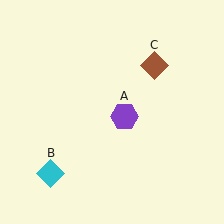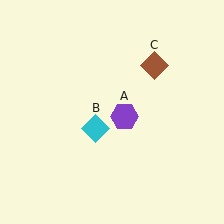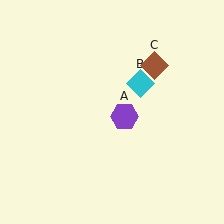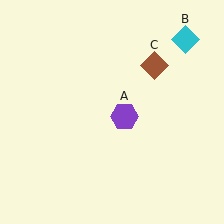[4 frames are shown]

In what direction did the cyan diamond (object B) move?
The cyan diamond (object B) moved up and to the right.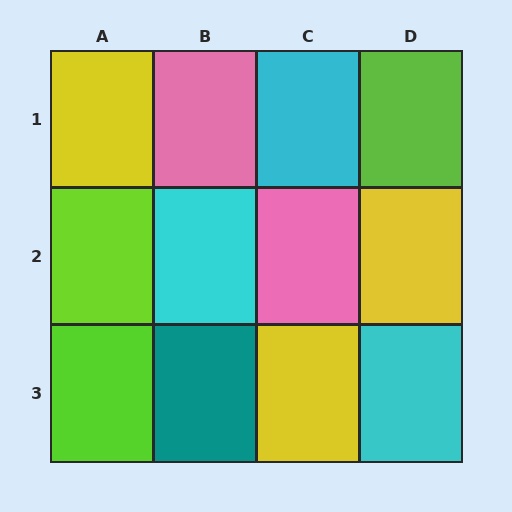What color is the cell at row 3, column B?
Teal.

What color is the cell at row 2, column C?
Pink.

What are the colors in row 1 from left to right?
Yellow, pink, cyan, lime.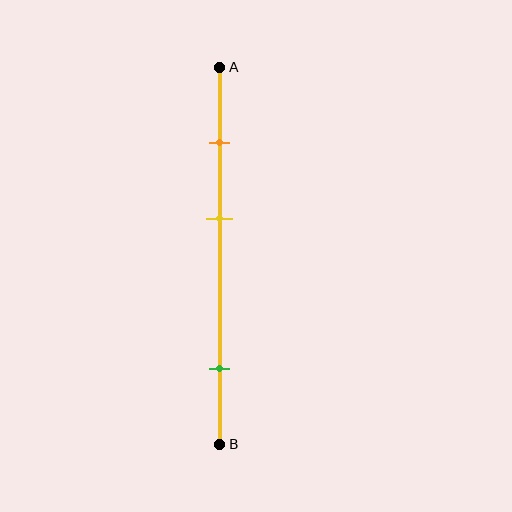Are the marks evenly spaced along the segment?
No, the marks are not evenly spaced.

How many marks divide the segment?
There are 3 marks dividing the segment.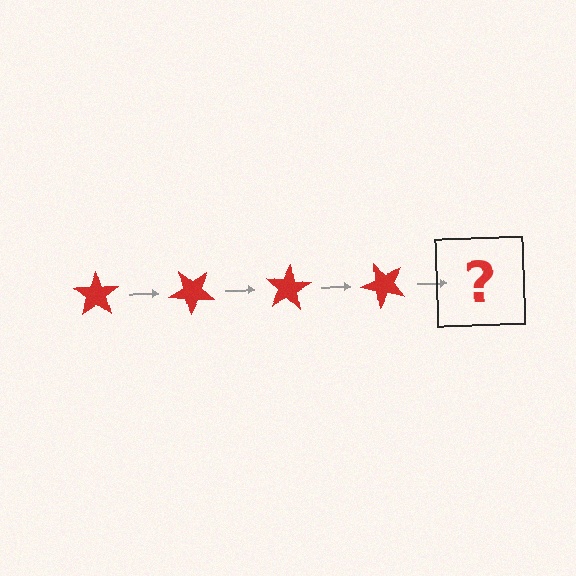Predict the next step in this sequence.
The next step is a red star rotated 160 degrees.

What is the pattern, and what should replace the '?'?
The pattern is that the star rotates 40 degrees each step. The '?' should be a red star rotated 160 degrees.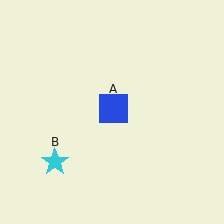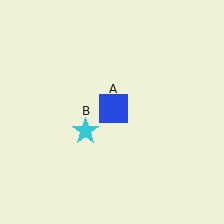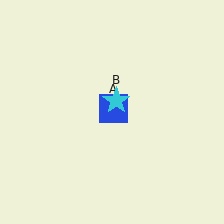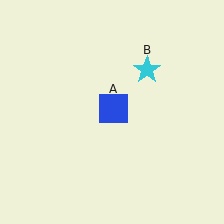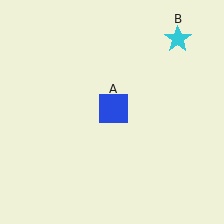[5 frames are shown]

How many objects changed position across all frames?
1 object changed position: cyan star (object B).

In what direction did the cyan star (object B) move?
The cyan star (object B) moved up and to the right.